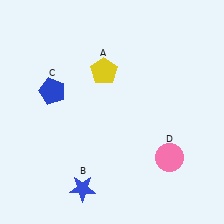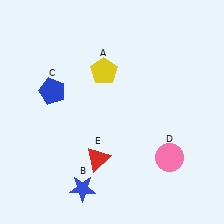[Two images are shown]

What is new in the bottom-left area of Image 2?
A red triangle (E) was added in the bottom-left area of Image 2.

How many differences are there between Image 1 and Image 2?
There is 1 difference between the two images.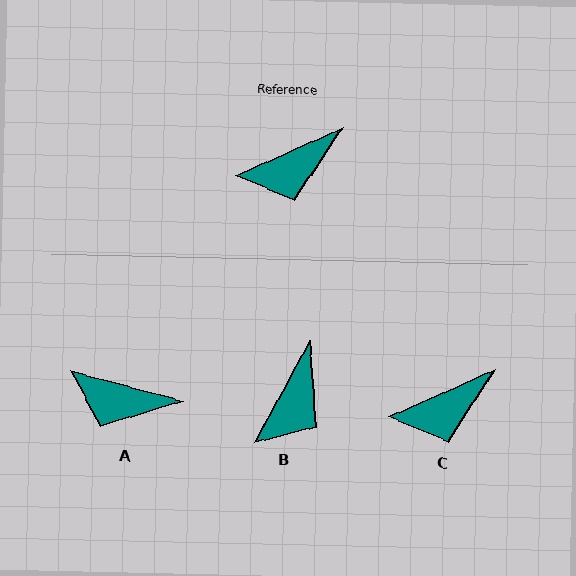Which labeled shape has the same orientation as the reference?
C.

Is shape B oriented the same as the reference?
No, it is off by about 37 degrees.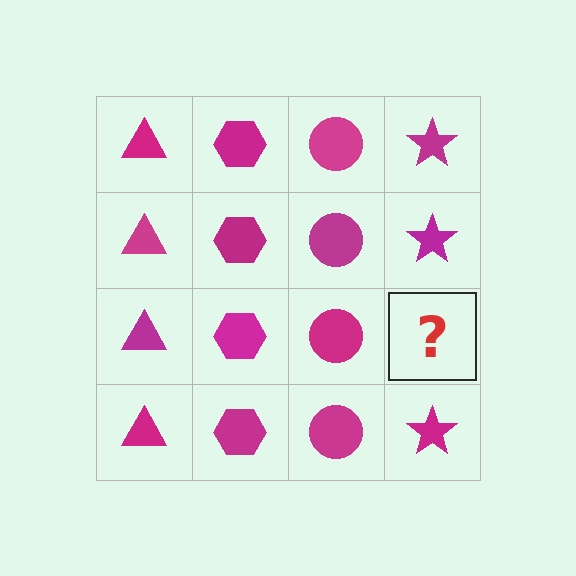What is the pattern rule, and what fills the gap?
The rule is that each column has a consistent shape. The gap should be filled with a magenta star.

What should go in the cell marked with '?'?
The missing cell should contain a magenta star.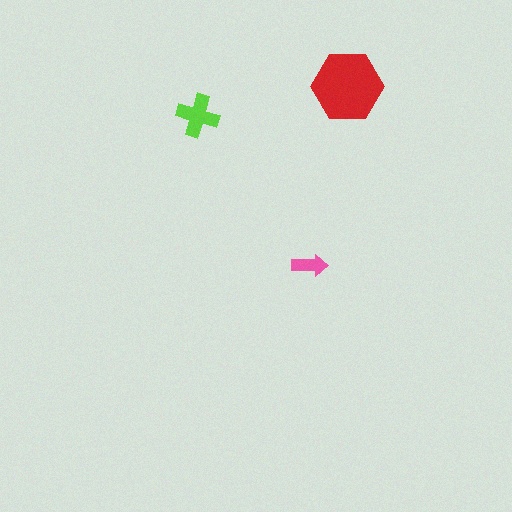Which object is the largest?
The red hexagon.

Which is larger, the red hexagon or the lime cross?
The red hexagon.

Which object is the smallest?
The pink arrow.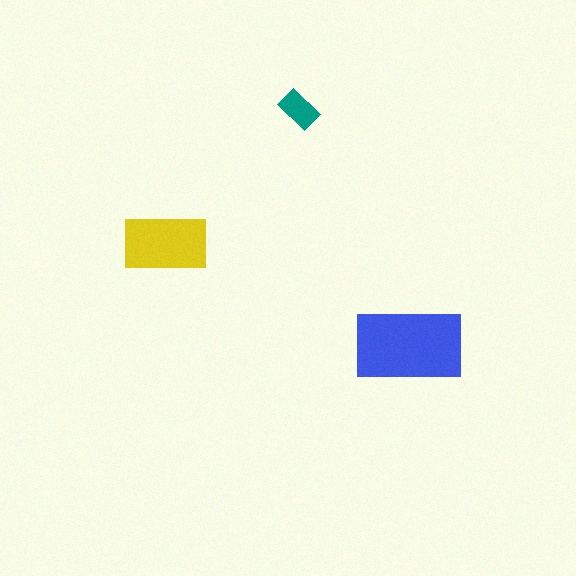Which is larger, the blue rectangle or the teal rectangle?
The blue one.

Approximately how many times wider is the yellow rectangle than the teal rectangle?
About 2 times wider.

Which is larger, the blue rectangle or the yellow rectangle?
The blue one.